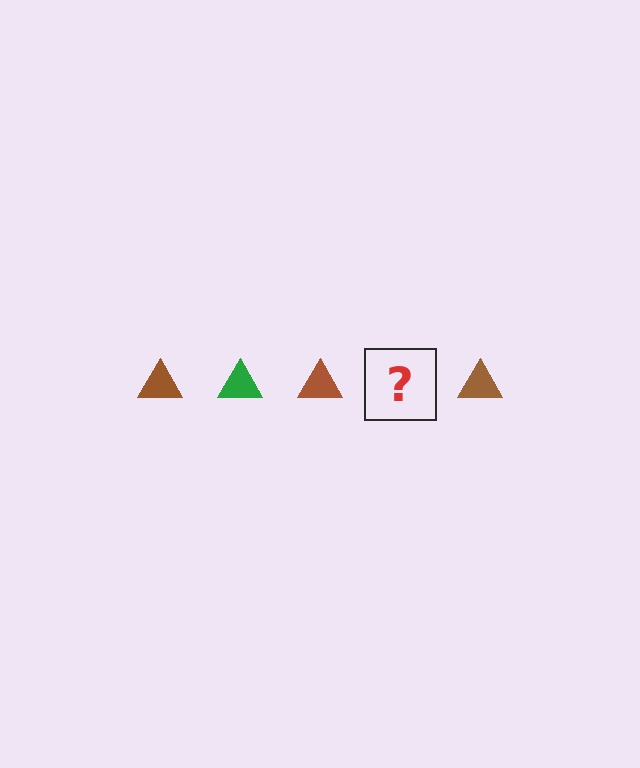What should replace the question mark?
The question mark should be replaced with a green triangle.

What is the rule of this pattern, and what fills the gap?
The rule is that the pattern cycles through brown, green triangles. The gap should be filled with a green triangle.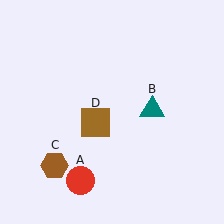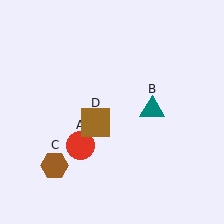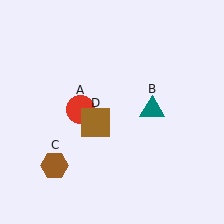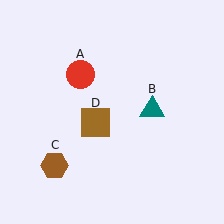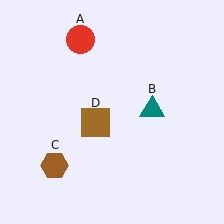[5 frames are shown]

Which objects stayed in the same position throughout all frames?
Teal triangle (object B) and brown hexagon (object C) and brown square (object D) remained stationary.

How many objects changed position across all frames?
1 object changed position: red circle (object A).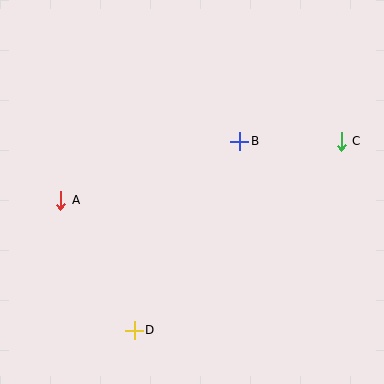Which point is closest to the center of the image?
Point B at (240, 141) is closest to the center.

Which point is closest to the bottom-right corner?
Point C is closest to the bottom-right corner.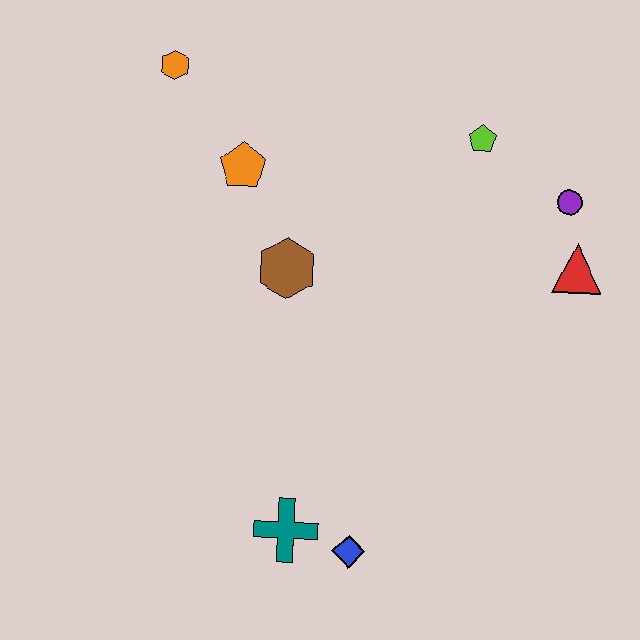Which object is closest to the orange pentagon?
The brown hexagon is closest to the orange pentagon.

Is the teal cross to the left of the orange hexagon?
No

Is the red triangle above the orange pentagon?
No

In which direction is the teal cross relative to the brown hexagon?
The teal cross is below the brown hexagon.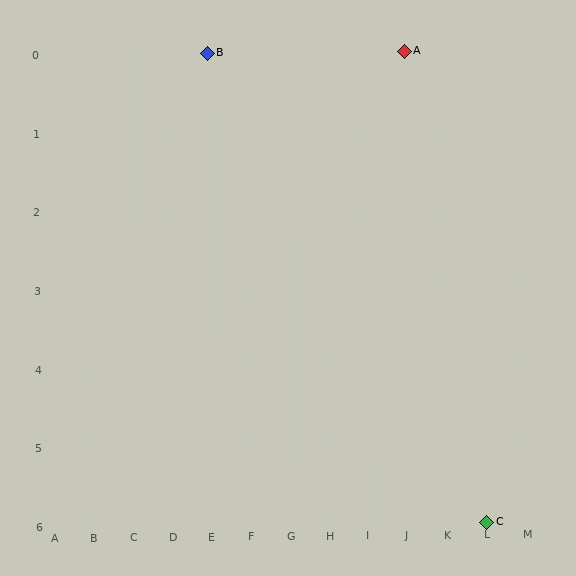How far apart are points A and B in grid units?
Points A and B are 5 columns apart.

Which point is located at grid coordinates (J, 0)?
Point A is at (J, 0).